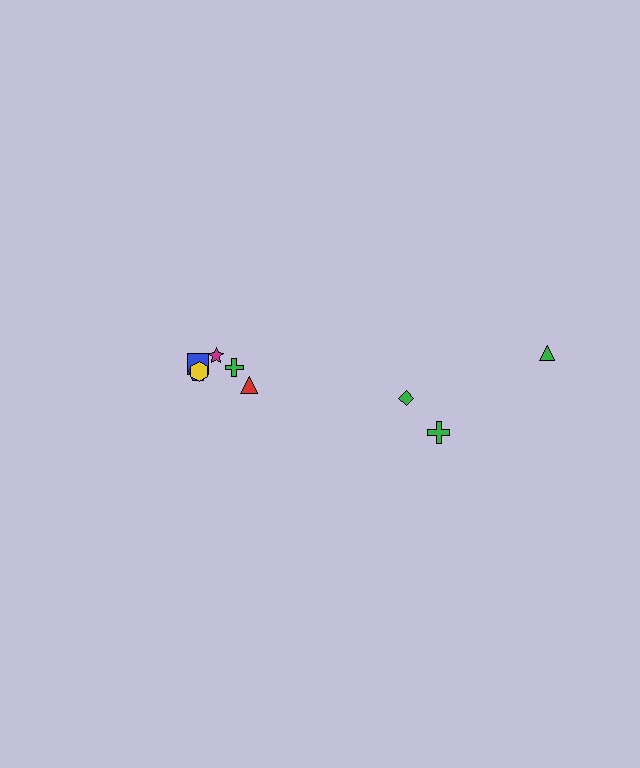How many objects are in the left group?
There are 6 objects.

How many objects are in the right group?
There are 3 objects.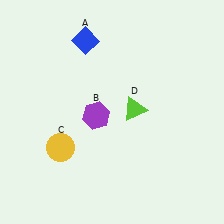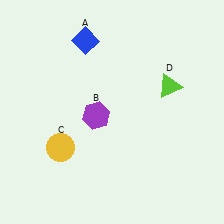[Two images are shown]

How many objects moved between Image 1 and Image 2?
1 object moved between the two images.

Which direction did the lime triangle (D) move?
The lime triangle (D) moved right.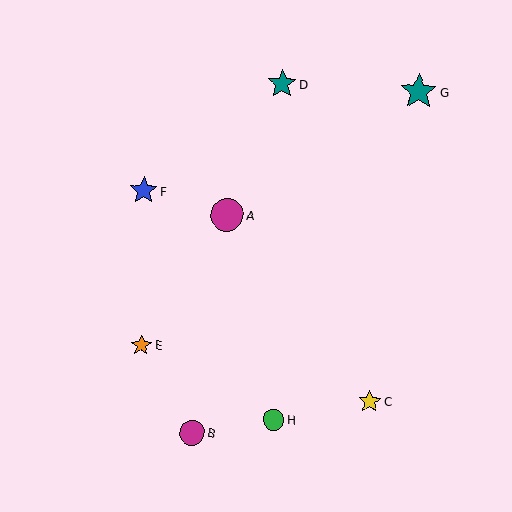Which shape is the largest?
The teal star (labeled G) is the largest.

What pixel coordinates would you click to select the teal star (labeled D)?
Click at (282, 84) to select the teal star D.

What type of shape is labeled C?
Shape C is a yellow star.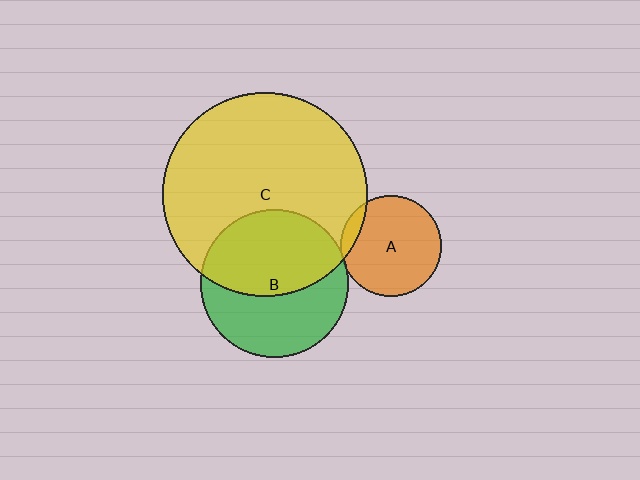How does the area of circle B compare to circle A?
Approximately 2.1 times.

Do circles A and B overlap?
Yes.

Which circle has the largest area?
Circle C (yellow).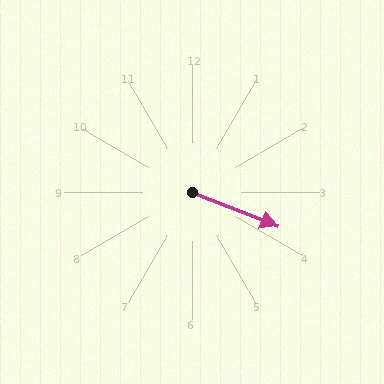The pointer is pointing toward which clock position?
Roughly 4 o'clock.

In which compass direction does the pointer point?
East.